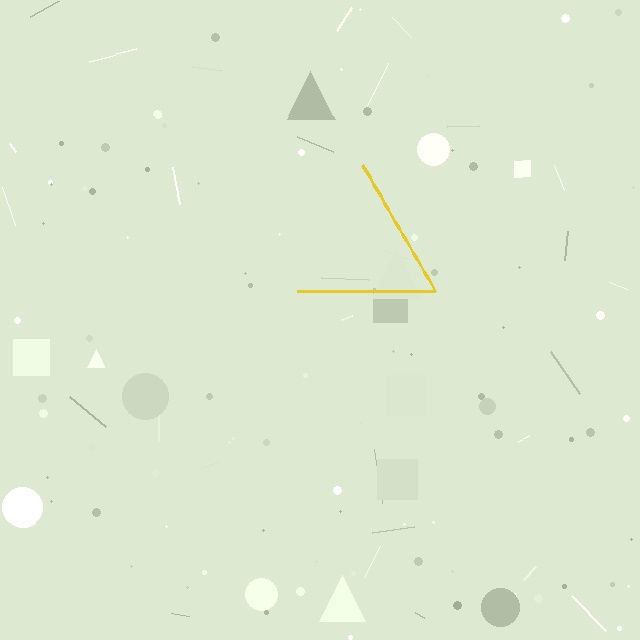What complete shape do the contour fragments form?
The contour fragments form a triangle.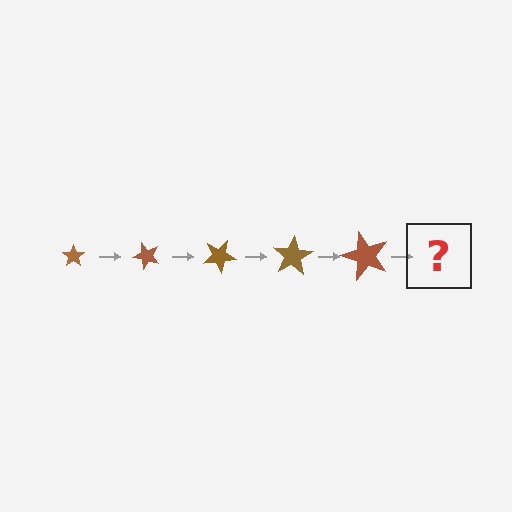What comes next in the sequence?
The next element should be a star, larger than the previous one and rotated 250 degrees from the start.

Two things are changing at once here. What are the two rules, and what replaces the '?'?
The two rules are that the star grows larger each step and it rotates 50 degrees each step. The '?' should be a star, larger than the previous one and rotated 250 degrees from the start.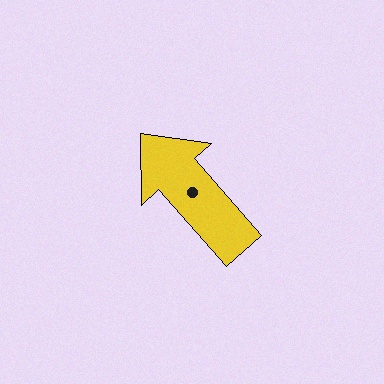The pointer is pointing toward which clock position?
Roughly 11 o'clock.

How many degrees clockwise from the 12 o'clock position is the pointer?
Approximately 319 degrees.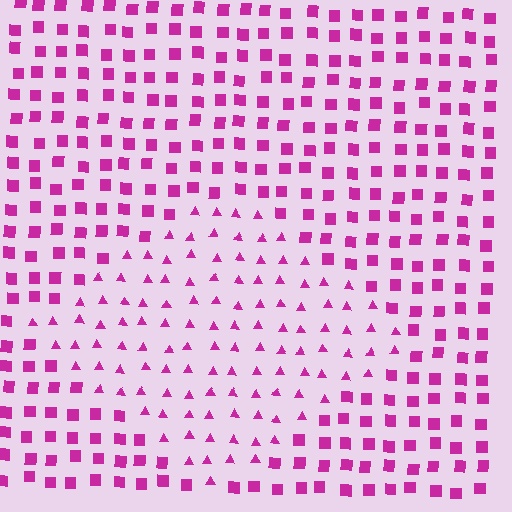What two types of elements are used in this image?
The image uses triangles inside the diamond region and squares outside it.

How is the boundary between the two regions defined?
The boundary is defined by a change in element shape: triangles inside vs. squares outside. All elements share the same color and spacing.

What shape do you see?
I see a diamond.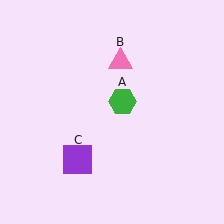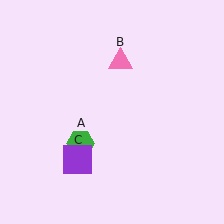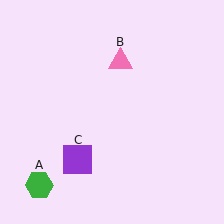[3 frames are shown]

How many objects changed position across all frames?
1 object changed position: green hexagon (object A).